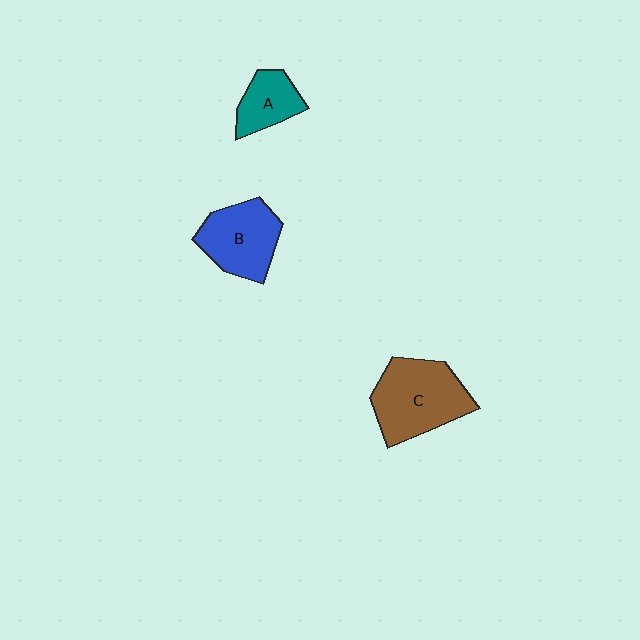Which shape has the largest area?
Shape C (brown).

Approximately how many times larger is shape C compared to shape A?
Approximately 2.0 times.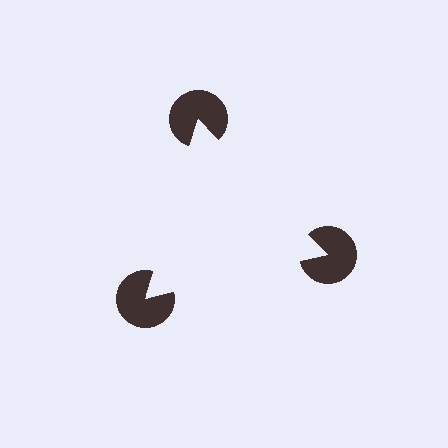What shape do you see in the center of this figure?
An illusory triangle — its edges are inferred from the aligned wedge cuts in the pac-man discs, not physically drawn.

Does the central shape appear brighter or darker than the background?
It typically appears slightly brighter than the background, even though no actual brightness change is drawn.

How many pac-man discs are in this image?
There are 3 — one at each vertex of the illusory triangle.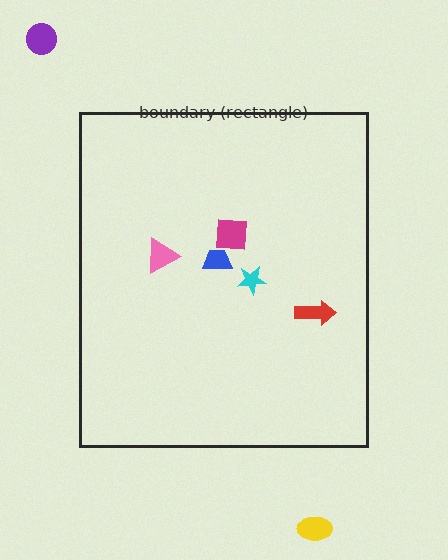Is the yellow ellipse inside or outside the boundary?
Outside.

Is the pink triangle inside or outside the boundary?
Inside.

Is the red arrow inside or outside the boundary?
Inside.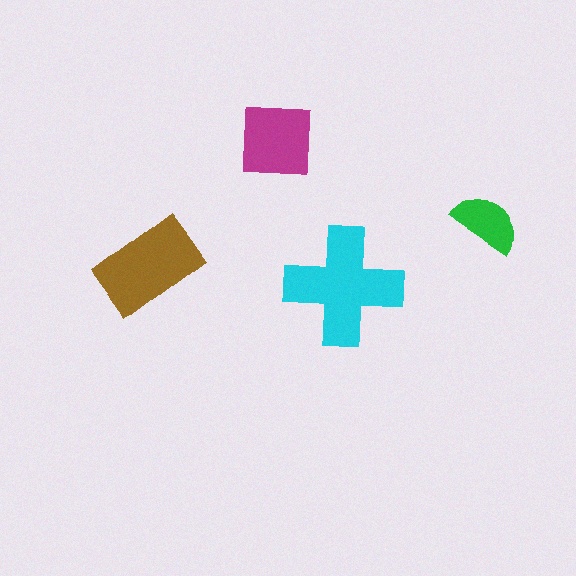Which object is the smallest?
The green semicircle.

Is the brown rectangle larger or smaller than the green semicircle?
Larger.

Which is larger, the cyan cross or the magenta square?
The cyan cross.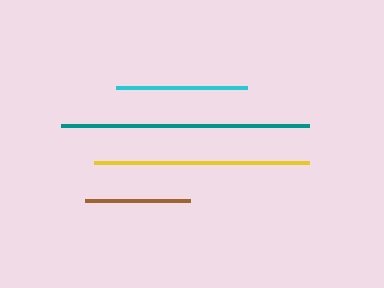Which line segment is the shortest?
The brown line is the shortest at approximately 106 pixels.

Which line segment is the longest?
The teal line is the longest at approximately 249 pixels.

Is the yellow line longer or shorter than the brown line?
The yellow line is longer than the brown line.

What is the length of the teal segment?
The teal segment is approximately 249 pixels long.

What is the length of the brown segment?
The brown segment is approximately 106 pixels long.